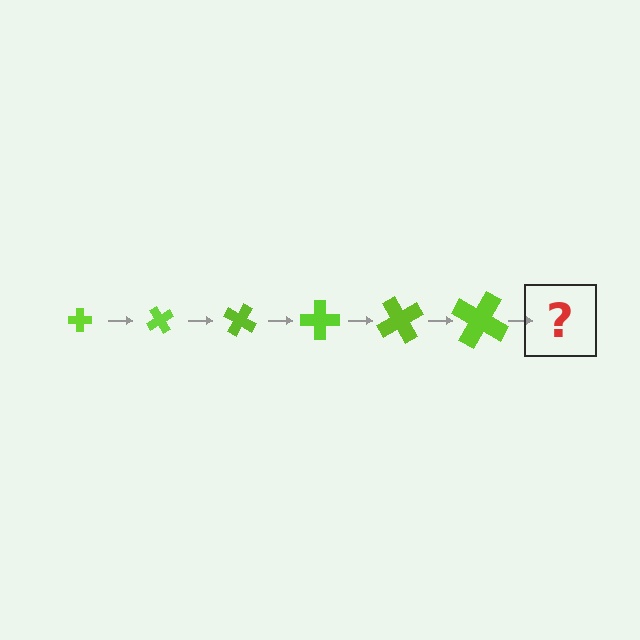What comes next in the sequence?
The next element should be a cross, larger than the previous one and rotated 360 degrees from the start.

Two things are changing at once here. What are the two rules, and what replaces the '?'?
The two rules are that the cross grows larger each step and it rotates 60 degrees each step. The '?' should be a cross, larger than the previous one and rotated 360 degrees from the start.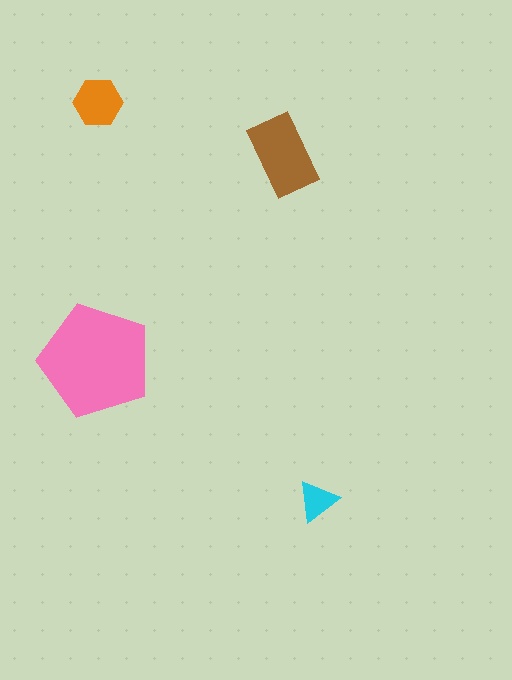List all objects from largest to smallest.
The pink pentagon, the brown rectangle, the orange hexagon, the cyan triangle.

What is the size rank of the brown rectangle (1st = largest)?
2nd.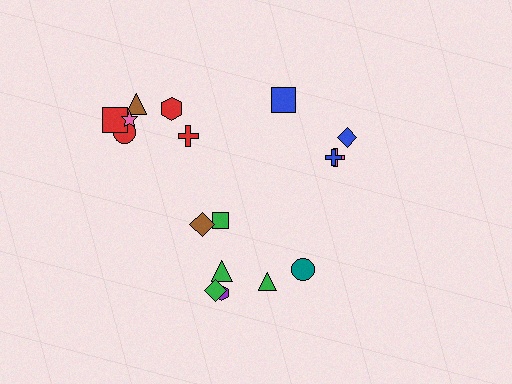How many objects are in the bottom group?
There are 7 objects.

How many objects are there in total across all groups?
There are 17 objects.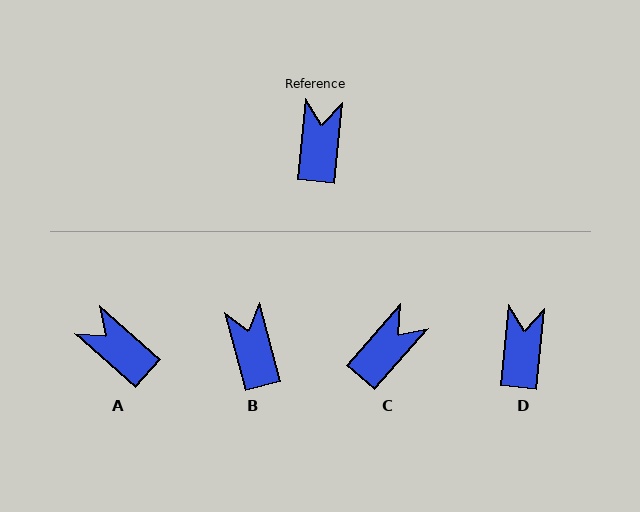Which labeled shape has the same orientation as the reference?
D.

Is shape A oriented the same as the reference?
No, it is off by about 55 degrees.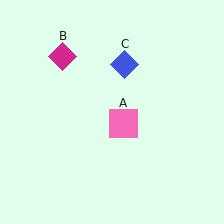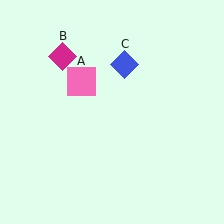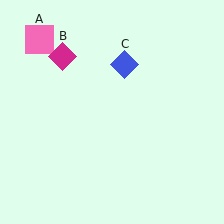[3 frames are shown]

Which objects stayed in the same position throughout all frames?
Magenta diamond (object B) and blue diamond (object C) remained stationary.